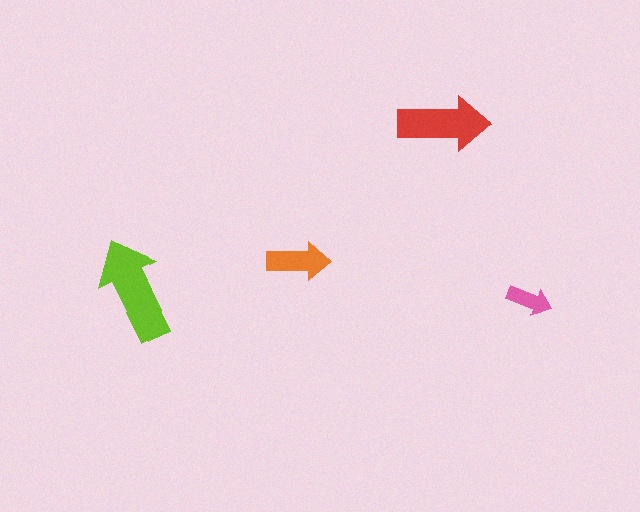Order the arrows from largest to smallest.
the lime one, the red one, the orange one, the pink one.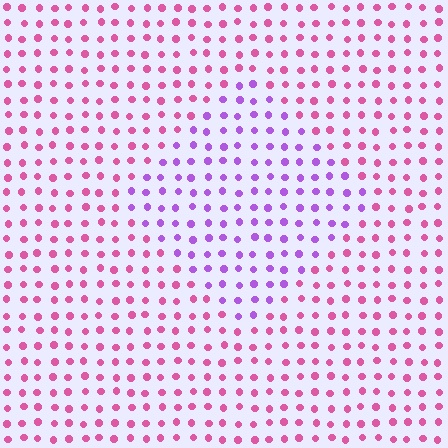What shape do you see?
I see a diamond.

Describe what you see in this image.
The image is filled with small pink elements in a uniform arrangement. A diamond-shaped region is visible where the elements are tinted to a slightly different hue, forming a subtle color boundary.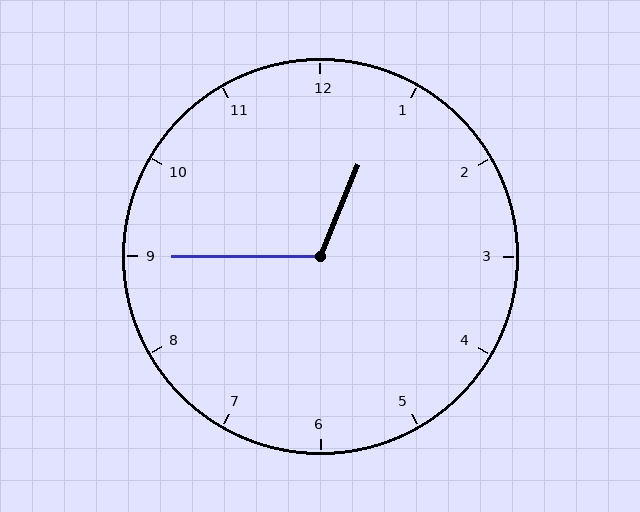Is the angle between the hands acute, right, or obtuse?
It is obtuse.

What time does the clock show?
12:45.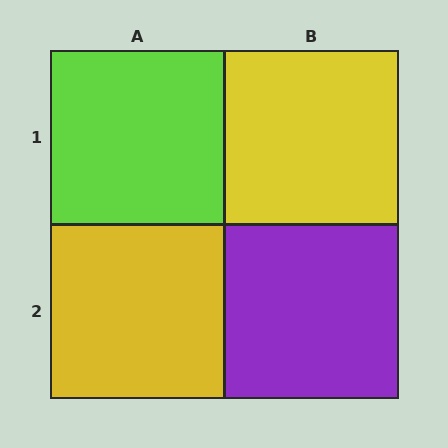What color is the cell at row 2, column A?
Yellow.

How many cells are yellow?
2 cells are yellow.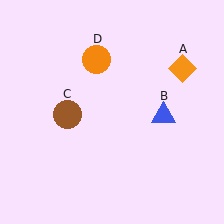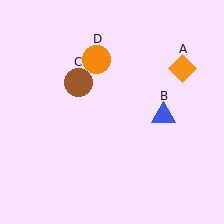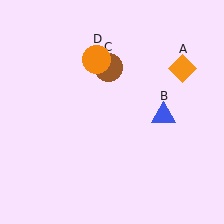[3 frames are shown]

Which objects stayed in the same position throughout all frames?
Orange diamond (object A) and blue triangle (object B) and orange circle (object D) remained stationary.